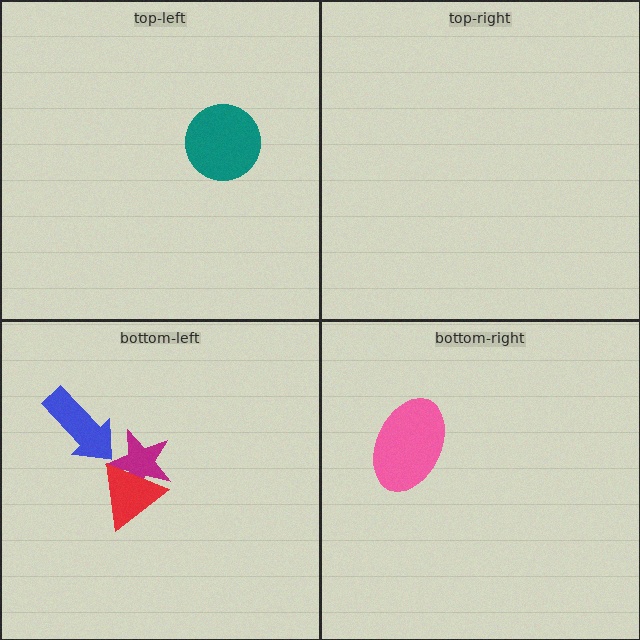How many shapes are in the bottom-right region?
1.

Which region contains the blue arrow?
The bottom-left region.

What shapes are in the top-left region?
The teal circle.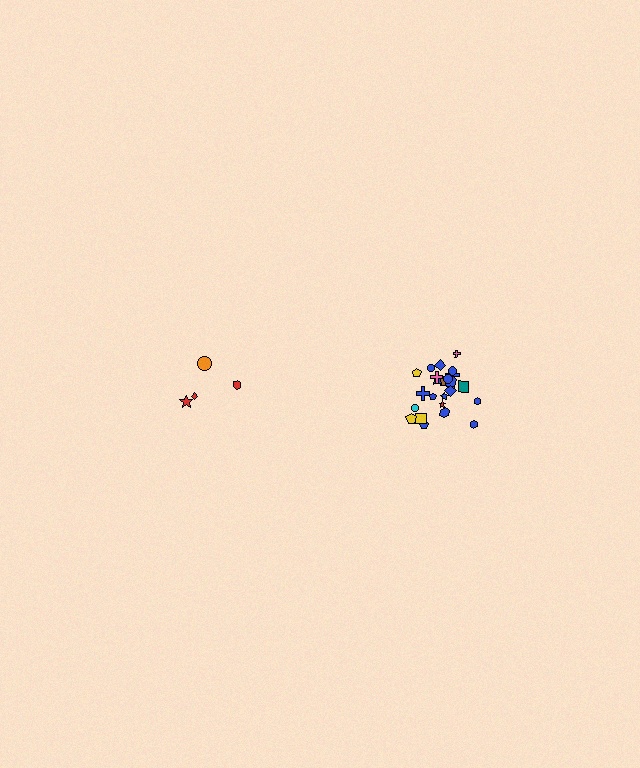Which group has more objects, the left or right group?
The right group.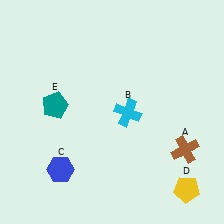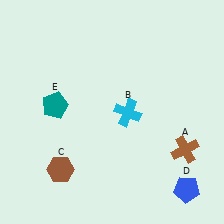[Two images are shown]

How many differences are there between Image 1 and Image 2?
There are 2 differences between the two images.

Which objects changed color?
C changed from blue to brown. D changed from yellow to blue.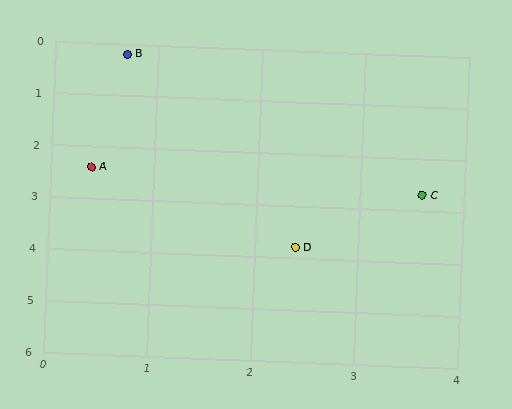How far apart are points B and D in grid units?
Points B and D are about 4.0 grid units apart.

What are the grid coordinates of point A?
Point A is at approximately (0.4, 2.4).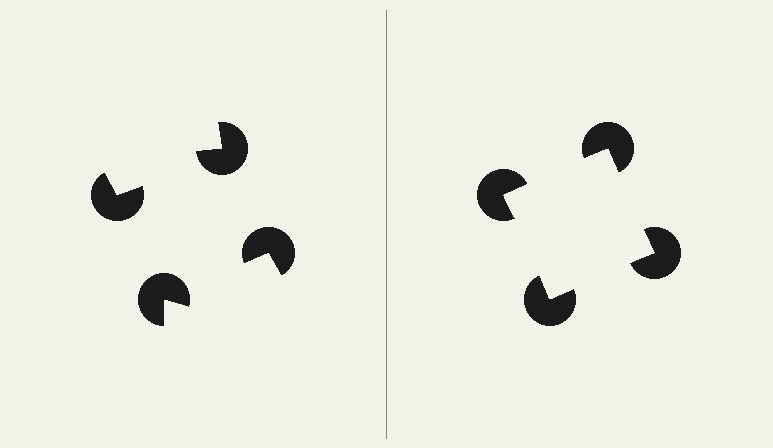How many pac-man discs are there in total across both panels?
8 — 4 on each side.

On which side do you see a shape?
An illusory square appears on the right side. On the left side the wedge cuts are rotated, so no coherent shape forms.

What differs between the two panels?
The pac-man discs are positioned identically on both sides; only the wedge orientations differ. On the right they align to a square; on the left they are misaligned.